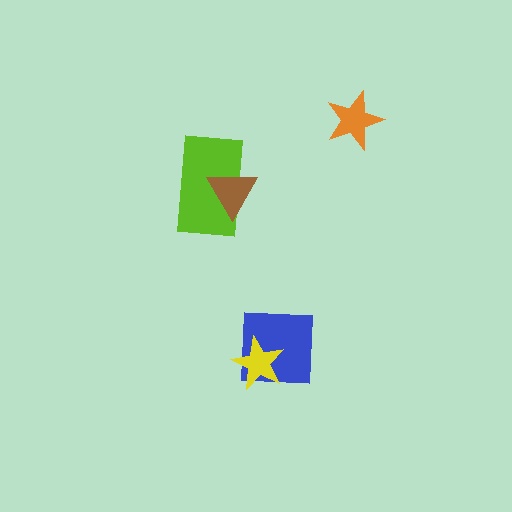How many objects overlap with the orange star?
0 objects overlap with the orange star.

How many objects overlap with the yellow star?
1 object overlaps with the yellow star.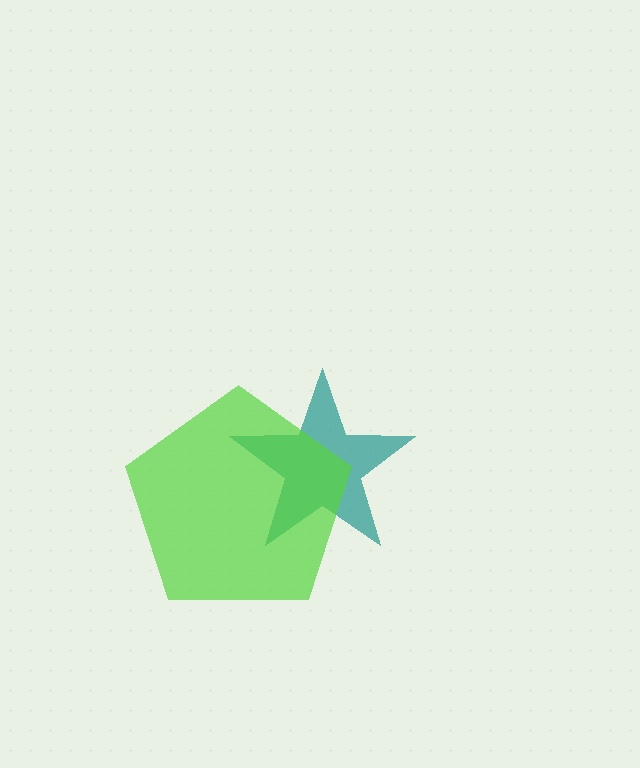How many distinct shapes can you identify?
There are 2 distinct shapes: a teal star, a lime pentagon.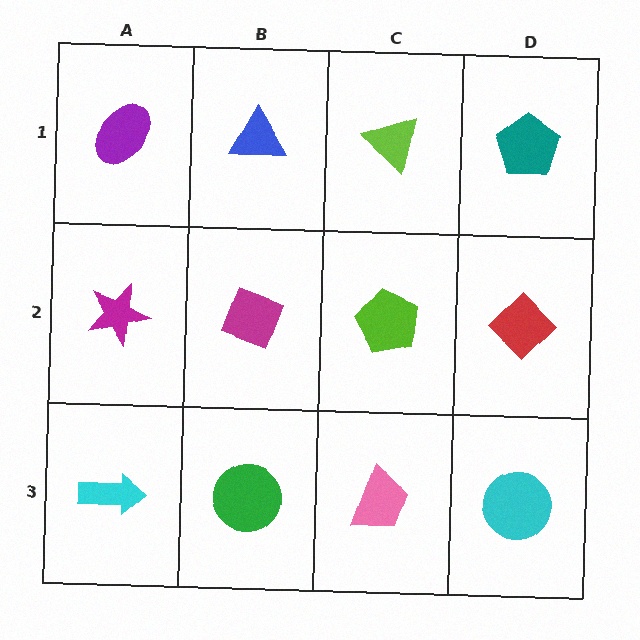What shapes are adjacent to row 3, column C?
A lime pentagon (row 2, column C), a green circle (row 3, column B), a cyan circle (row 3, column D).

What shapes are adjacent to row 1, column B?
A magenta diamond (row 2, column B), a purple ellipse (row 1, column A), a lime triangle (row 1, column C).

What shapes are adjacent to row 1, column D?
A red diamond (row 2, column D), a lime triangle (row 1, column C).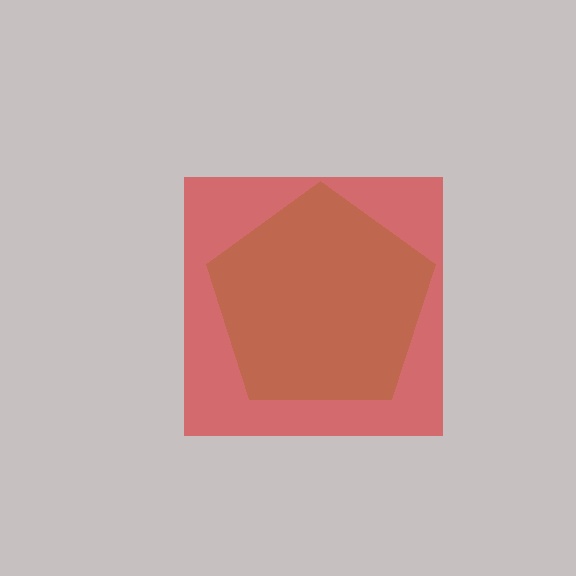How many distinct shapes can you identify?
There are 2 distinct shapes: a red square, a brown pentagon.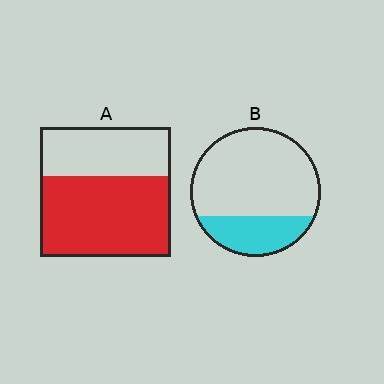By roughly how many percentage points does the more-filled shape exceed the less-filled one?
By roughly 35 percentage points (A over B).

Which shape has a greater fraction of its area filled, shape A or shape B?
Shape A.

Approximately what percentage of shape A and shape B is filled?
A is approximately 60% and B is approximately 25%.